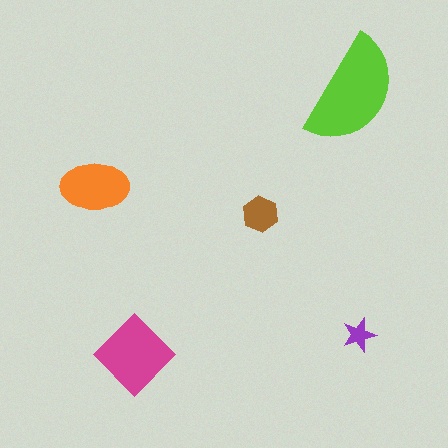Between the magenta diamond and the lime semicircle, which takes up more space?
The lime semicircle.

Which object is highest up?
The lime semicircle is topmost.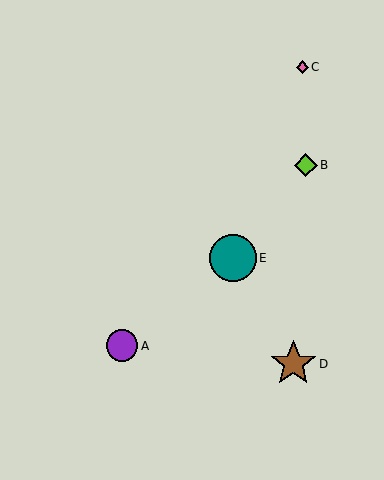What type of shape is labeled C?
Shape C is a pink diamond.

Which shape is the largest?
The teal circle (labeled E) is the largest.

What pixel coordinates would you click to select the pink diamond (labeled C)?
Click at (302, 67) to select the pink diamond C.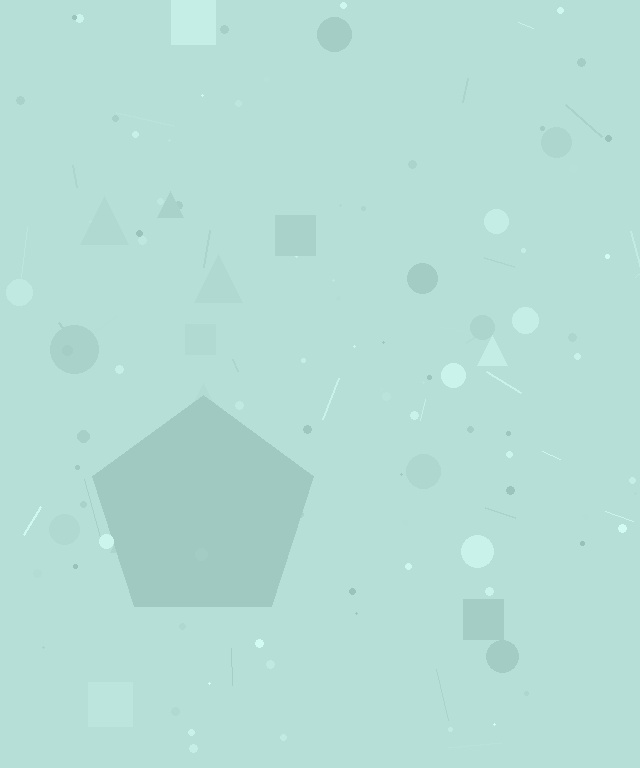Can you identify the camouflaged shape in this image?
The camouflaged shape is a pentagon.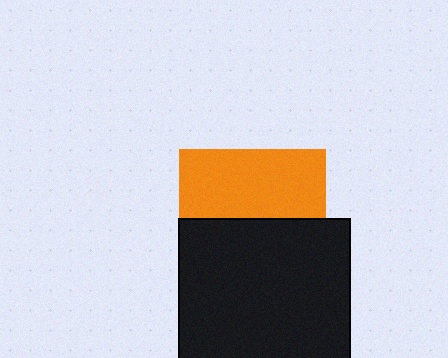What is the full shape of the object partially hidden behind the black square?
The partially hidden object is an orange square.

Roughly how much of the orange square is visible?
About half of it is visible (roughly 47%).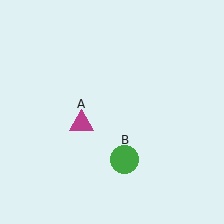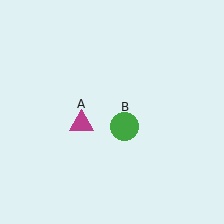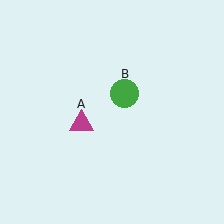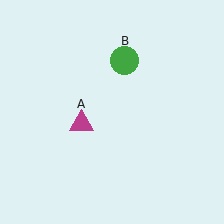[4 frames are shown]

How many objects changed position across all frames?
1 object changed position: green circle (object B).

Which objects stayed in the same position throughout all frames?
Magenta triangle (object A) remained stationary.